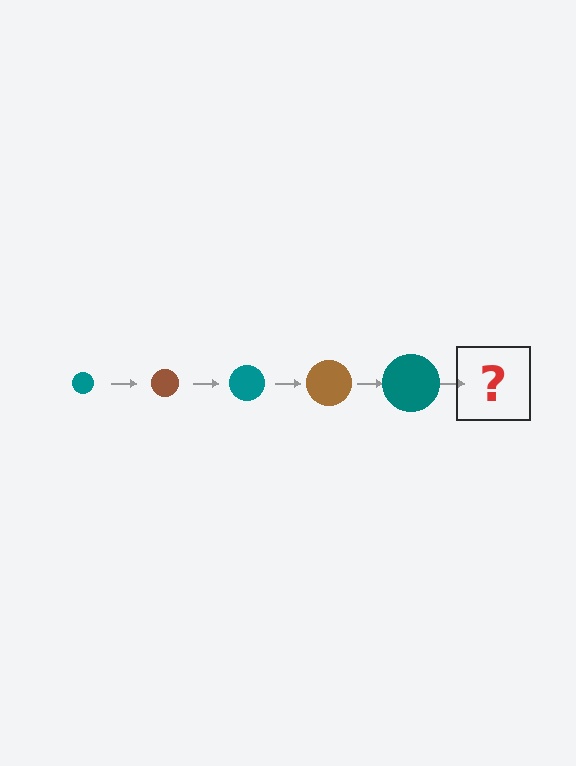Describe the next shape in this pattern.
It should be a brown circle, larger than the previous one.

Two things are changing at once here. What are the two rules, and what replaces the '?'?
The two rules are that the circle grows larger each step and the color cycles through teal and brown. The '?' should be a brown circle, larger than the previous one.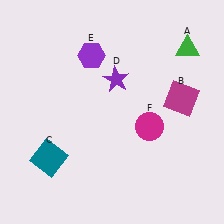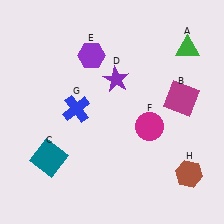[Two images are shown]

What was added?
A blue cross (G), a brown hexagon (H) were added in Image 2.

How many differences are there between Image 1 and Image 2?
There are 2 differences between the two images.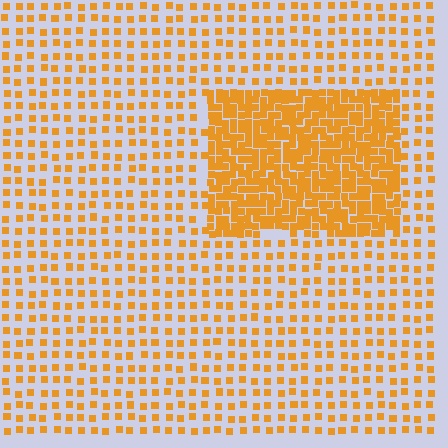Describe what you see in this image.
The image contains small orange elements arranged at two different densities. A rectangle-shaped region is visible where the elements are more densely packed than the surrounding area.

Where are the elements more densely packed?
The elements are more densely packed inside the rectangle boundary.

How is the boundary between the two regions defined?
The boundary is defined by a change in element density (approximately 2.8x ratio). All elements are the same color, size, and shape.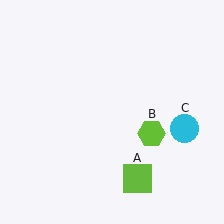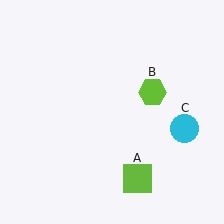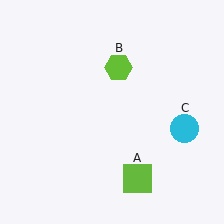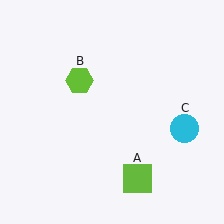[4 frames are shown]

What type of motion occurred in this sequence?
The lime hexagon (object B) rotated counterclockwise around the center of the scene.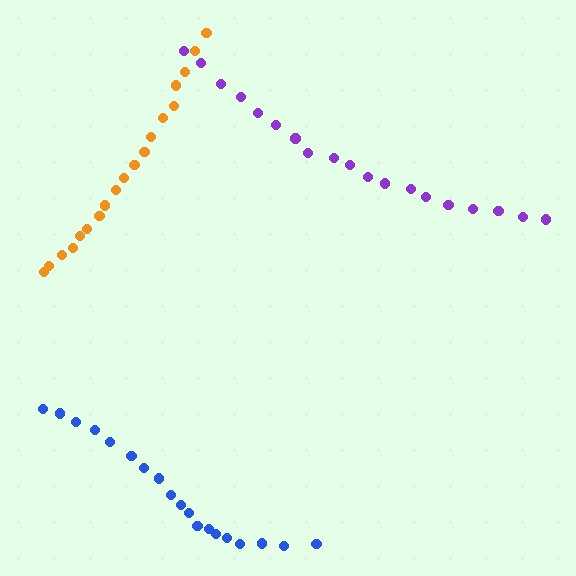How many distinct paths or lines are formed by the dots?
There are 3 distinct paths.